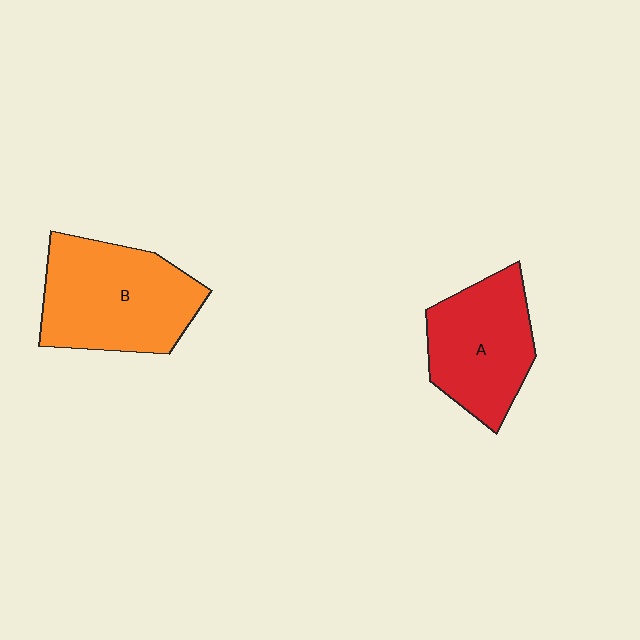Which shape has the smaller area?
Shape A (red).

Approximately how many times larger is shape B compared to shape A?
Approximately 1.2 times.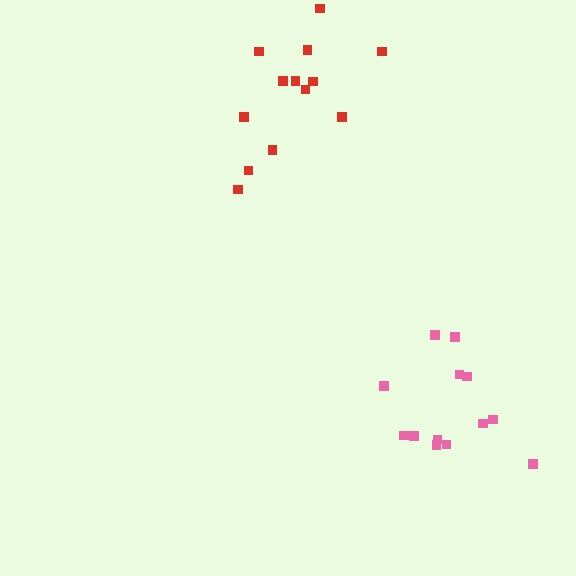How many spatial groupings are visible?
There are 2 spatial groupings.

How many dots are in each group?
Group 1: 13 dots, Group 2: 13 dots (26 total).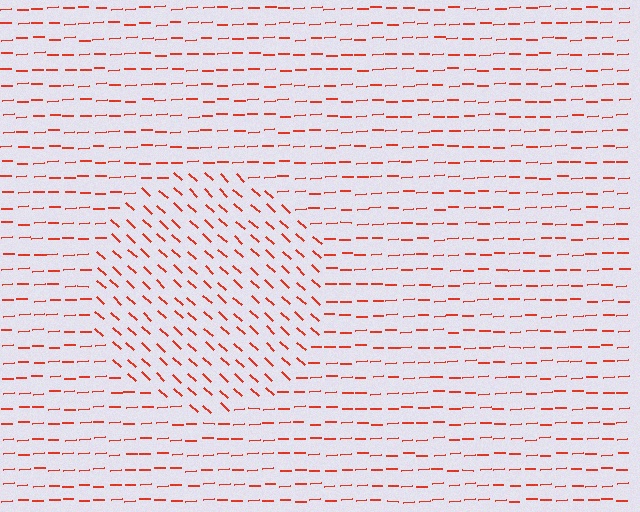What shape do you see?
I see a circle.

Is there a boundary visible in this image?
Yes, there is a texture boundary formed by a change in line orientation.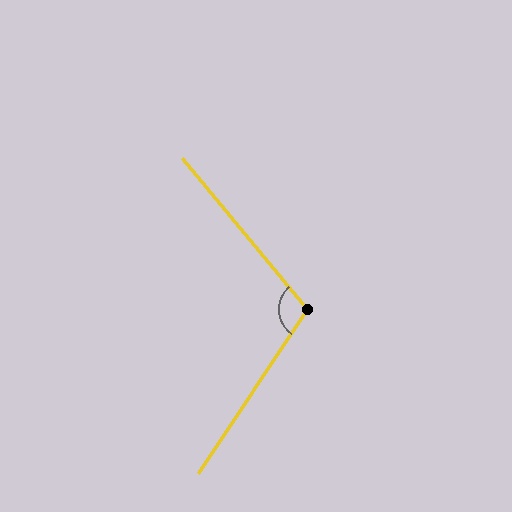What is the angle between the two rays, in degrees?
Approximately 107 degrees.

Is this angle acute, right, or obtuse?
It is obtuse.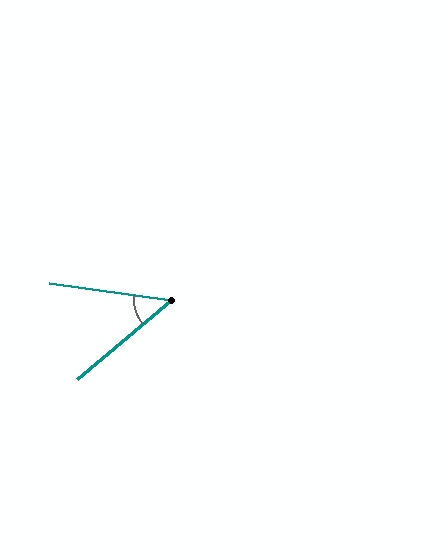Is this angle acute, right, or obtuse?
It is acute.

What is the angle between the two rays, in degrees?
Approximately 48 degrees.